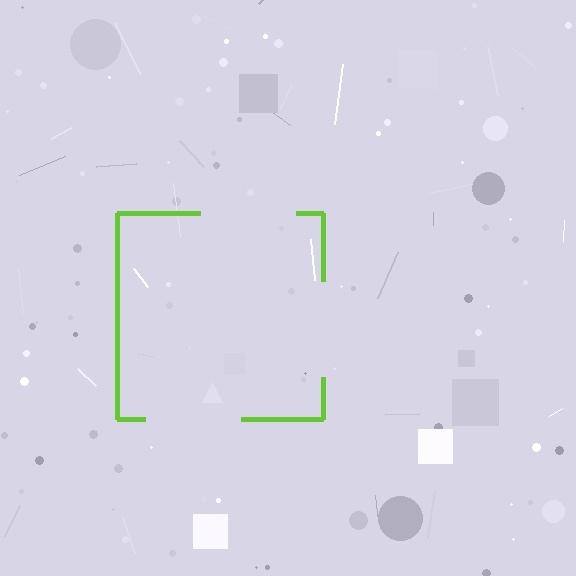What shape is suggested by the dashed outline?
The dashed outline suggests a square.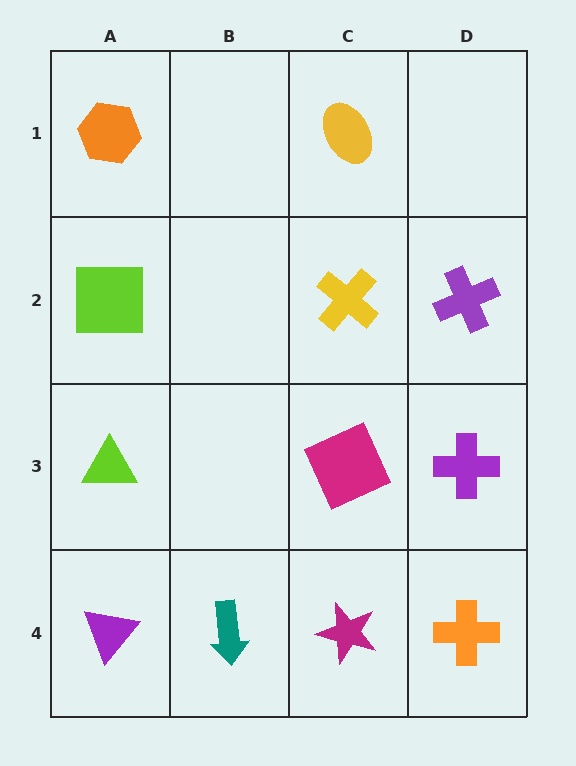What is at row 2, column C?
A yellow cross.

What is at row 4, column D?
An orange cross.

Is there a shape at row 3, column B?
No, that cell is empty.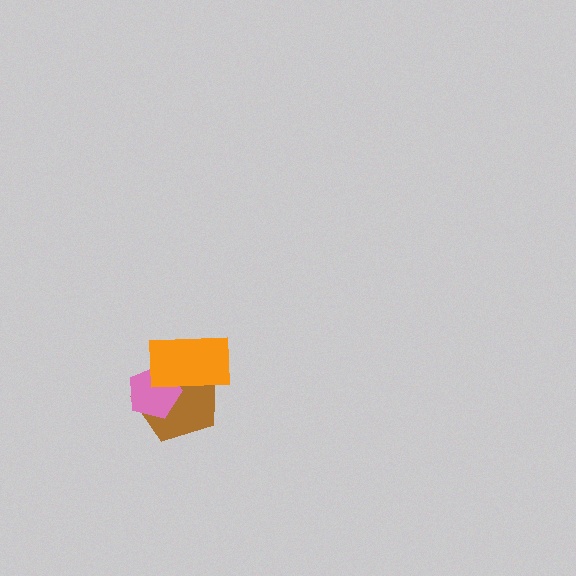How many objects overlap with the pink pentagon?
2 objects overlap with the pink pentagon.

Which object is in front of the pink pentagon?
The orange rectangle is in front of the pink pentagon.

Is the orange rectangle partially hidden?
No, no other shape covers it.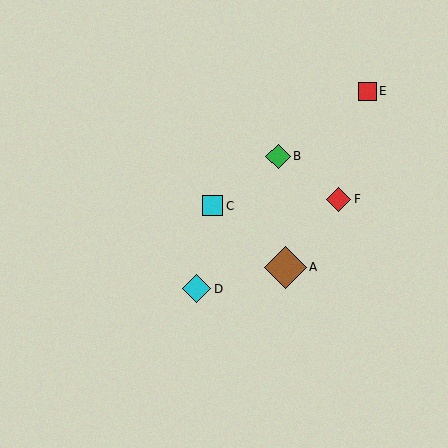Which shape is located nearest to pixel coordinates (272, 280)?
The brown diamond (labeled A) at (285, 267) is nearest to that location.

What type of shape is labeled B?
Shape B is a green diamond.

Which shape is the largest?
The brown diamond (labeled A) is the largest.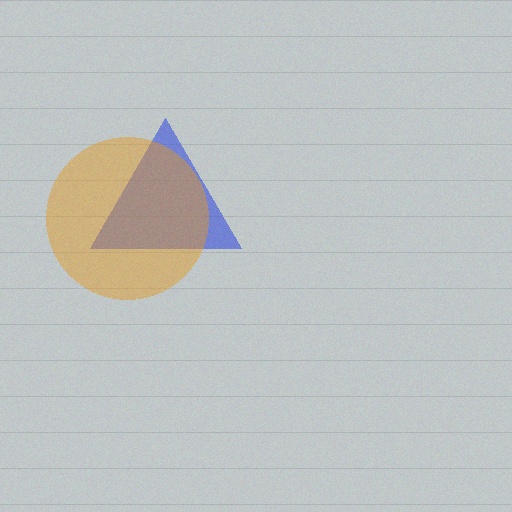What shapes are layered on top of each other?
The layered shapes are: a blue triangle, an orange circle.